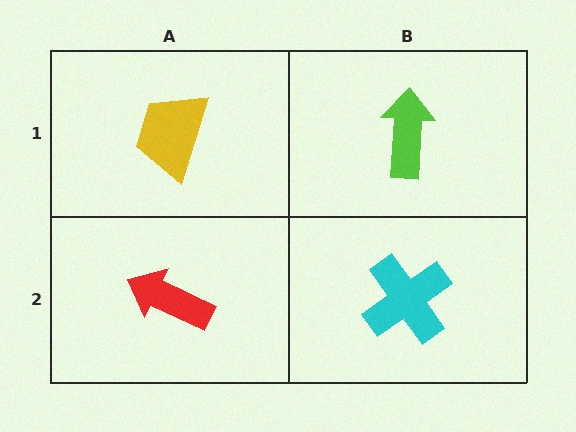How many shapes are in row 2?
2 shapes.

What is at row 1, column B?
A lime arrow.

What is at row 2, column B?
A cyan cross.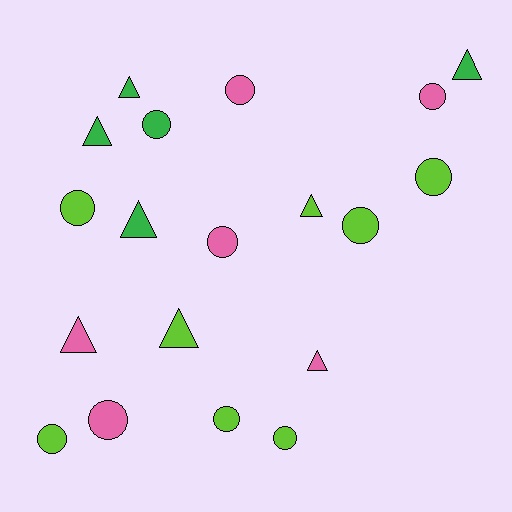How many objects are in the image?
There are 19 objects.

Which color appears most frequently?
Lime, with 8 objects.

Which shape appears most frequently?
Circle, with 11 objects.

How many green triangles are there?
There are 4 green triangles.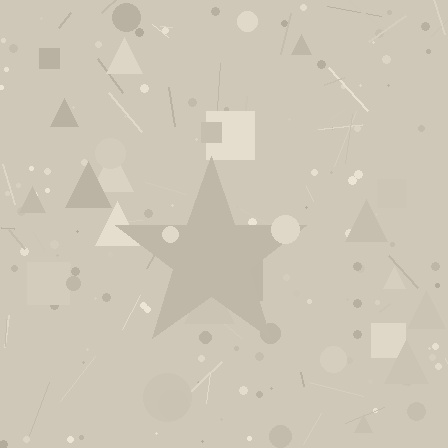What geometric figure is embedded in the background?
A star is embedded in the background.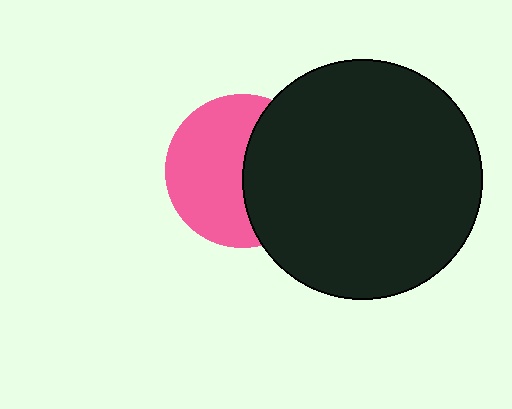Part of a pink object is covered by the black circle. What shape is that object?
It is a circle.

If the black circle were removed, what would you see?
You would see the complete pink circle.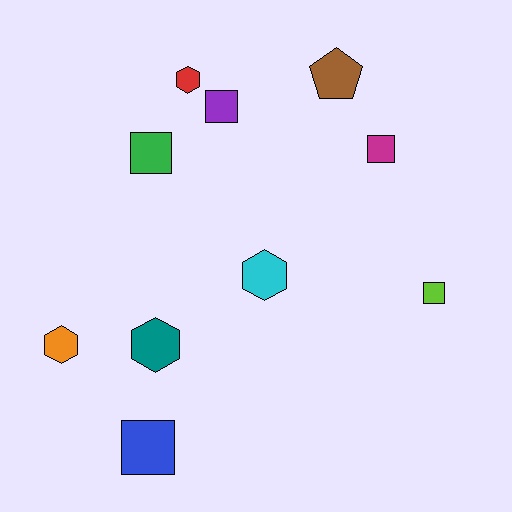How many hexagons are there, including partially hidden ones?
There are 4 hexagons.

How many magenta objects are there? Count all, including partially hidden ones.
There is 1 magenta object.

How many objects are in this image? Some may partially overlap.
There are 10 objects.